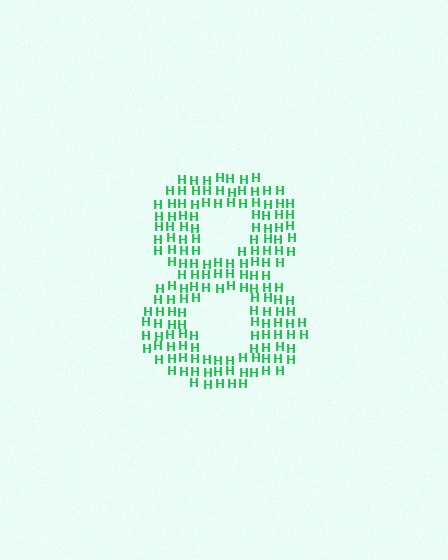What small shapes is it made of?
It is made of small letter H's.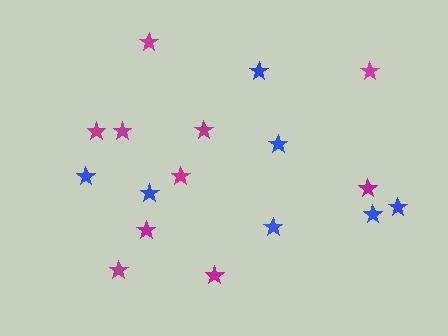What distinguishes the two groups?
There are 2 groups: one group of blue stars (7) and one group of magenta stars (10).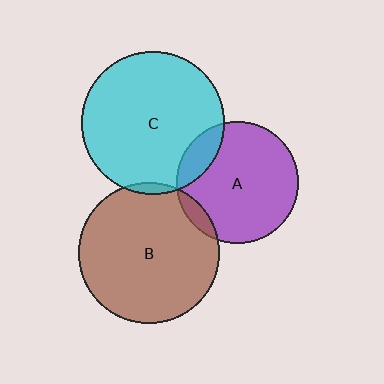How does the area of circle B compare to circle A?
Approximately 1.3 times.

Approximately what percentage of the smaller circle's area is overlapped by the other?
Approximately 5%.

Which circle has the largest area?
Circle C (cyan).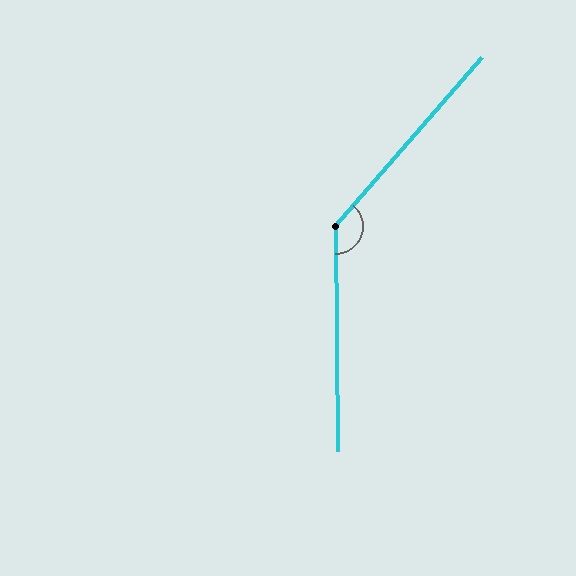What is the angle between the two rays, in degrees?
Approximately 138 degrees.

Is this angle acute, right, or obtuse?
It is obtuse.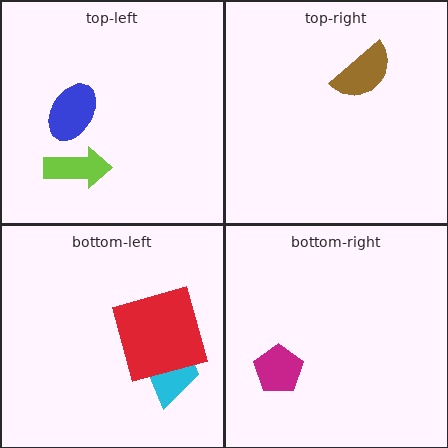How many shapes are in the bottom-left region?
2.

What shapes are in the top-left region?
The lime arrow, the blue ellipse.